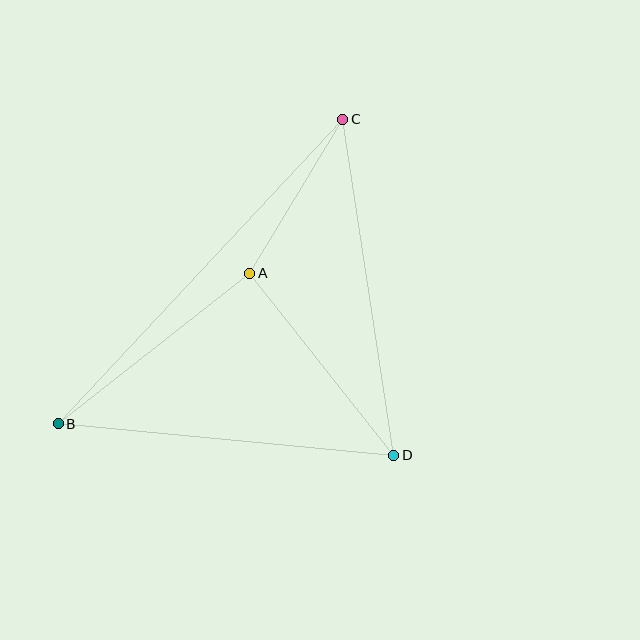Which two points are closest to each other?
Points A and C are closest to each other.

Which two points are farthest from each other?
Points B and C are farthest from each other.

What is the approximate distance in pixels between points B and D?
The distance between B and D is approximately 337 pixels.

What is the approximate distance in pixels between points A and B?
The distance between A and B is approximately 243 pixels.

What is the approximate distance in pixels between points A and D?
The distance between A and D is approximately 232 pixels.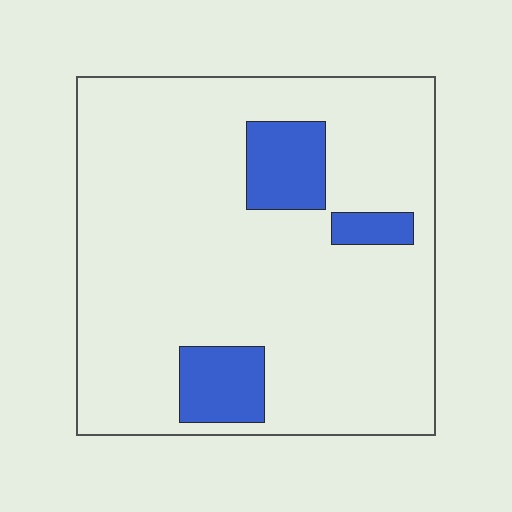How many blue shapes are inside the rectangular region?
3.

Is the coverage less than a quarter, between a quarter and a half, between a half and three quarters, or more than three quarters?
Less than a quarter.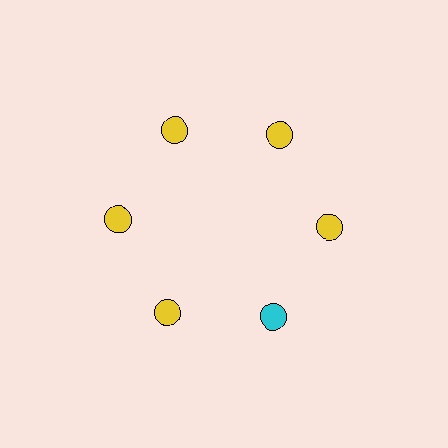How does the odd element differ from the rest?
It has a different color: cyan instead of yellow.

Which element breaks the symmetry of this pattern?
The cyan circle at roughly the 5 o'clock position breaks the symmetry. All other shapes are yellow circles.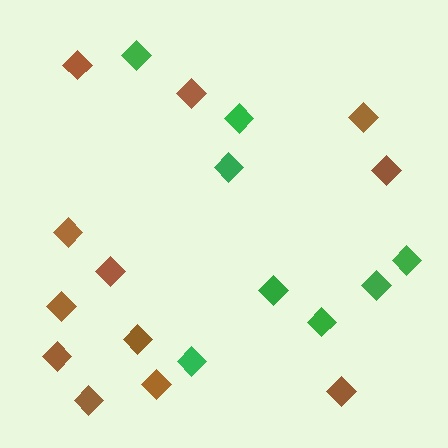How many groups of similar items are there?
There are 2 groups: one group of green diamonds (8) and one group of brown diamonds (12).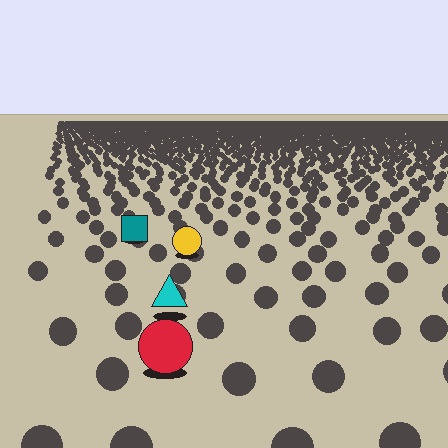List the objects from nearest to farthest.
From nearest to farthest: the red circle, the cyan triangle, the yellow circle, the teal square.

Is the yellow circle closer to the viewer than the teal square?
Yes. The yellow circle is closer — you can tell from the texture gradient: the ground texture is coarser near it.